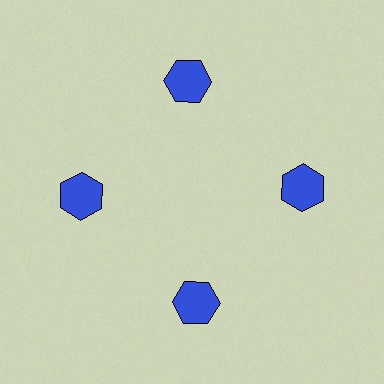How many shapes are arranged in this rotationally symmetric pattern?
There are 4 shapes, arranged in 4 groups of 1.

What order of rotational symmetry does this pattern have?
This pattern has 4-fold rotational symmetry.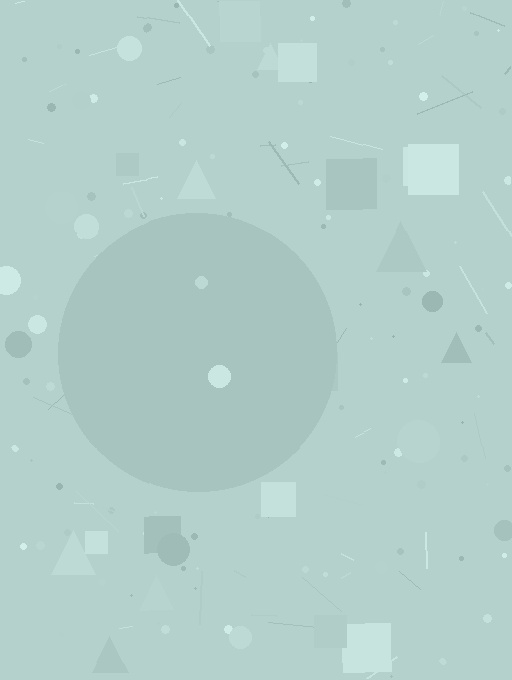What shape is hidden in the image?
A circle is hidden in the image.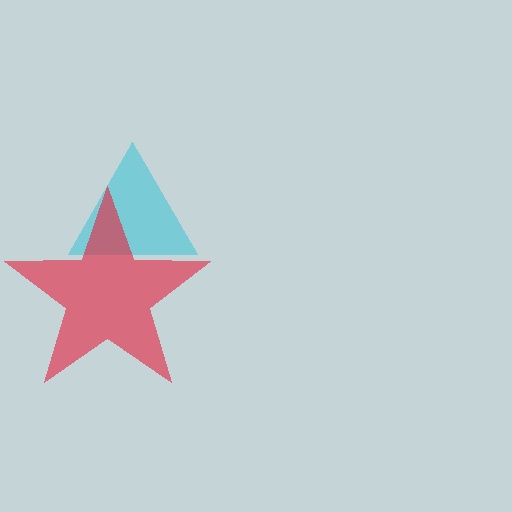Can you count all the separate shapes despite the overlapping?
Yes, there are 2 separate shapes.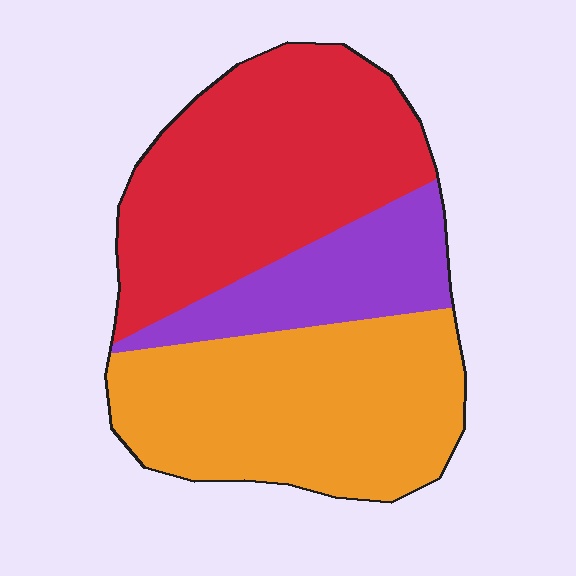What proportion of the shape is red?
Red takes up between a quarter and a half of the shape.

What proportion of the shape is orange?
Orange takes up between a third and a half of the shape.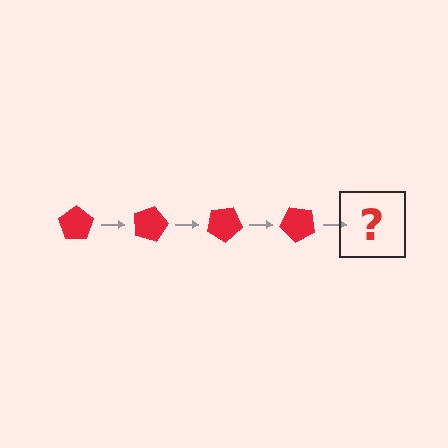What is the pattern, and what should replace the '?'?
The pattern is that the pentagon rotates 15 degrees each step. The '?' should be a red pentagon rotated 60 degrees.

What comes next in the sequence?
The next element should be a red pentagon rotated 60 degrees.